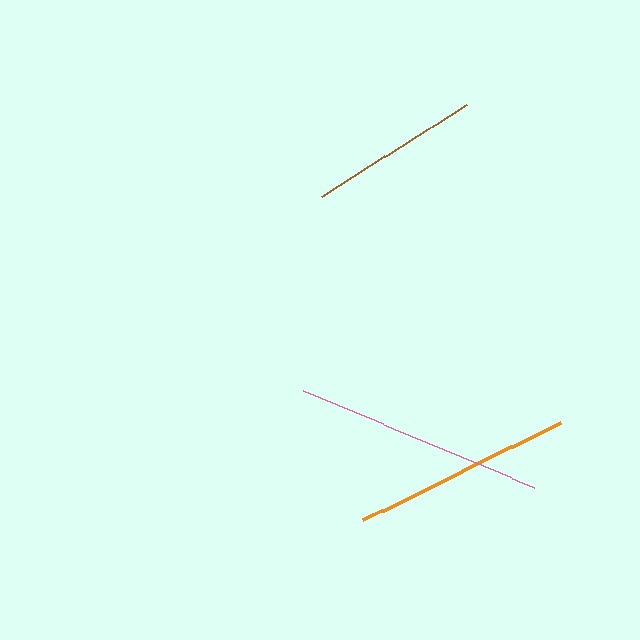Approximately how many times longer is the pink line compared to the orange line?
The pink line is approximately 1.1 times the length of the orange line.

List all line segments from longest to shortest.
From longest to shortest: pink, orange, brown.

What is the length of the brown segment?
The brown segment is approximately 171 pixels long.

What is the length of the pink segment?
The pink segment is approximately 250 pixels long.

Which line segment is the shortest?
The brown line is the shortest at approximately 171 pixels.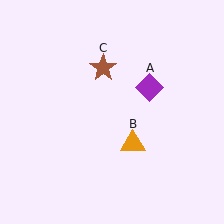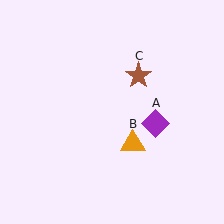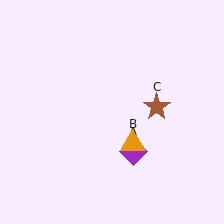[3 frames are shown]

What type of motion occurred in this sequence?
The purple diamond (object A), brown star (object C) rotated clockwise around the center of the scene.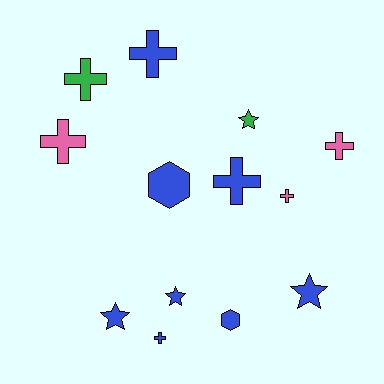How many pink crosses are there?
There are 3 pink crosses.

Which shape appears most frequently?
Cross, with 7 objects.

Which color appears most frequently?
Blue, with 8 objects.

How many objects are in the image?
There are 13 objects.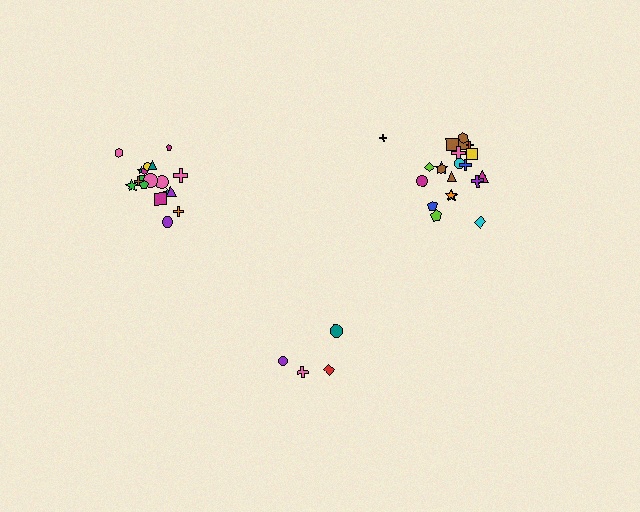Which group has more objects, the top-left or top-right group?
The top-right group.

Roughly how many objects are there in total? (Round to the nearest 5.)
Roughly 45 objects in total.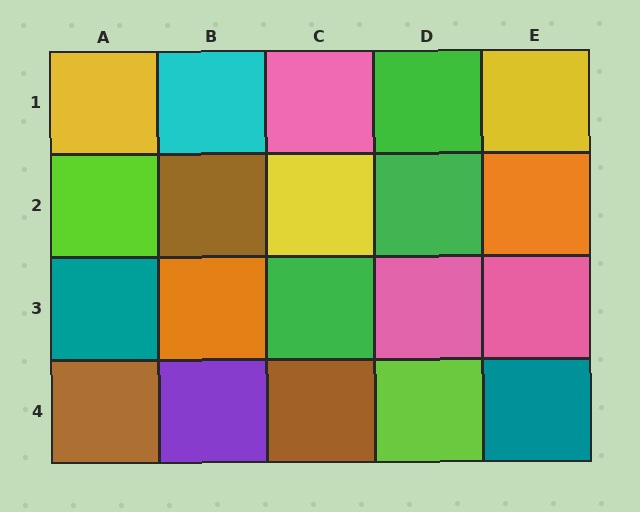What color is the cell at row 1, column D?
Green.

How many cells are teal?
2 cells are teal.